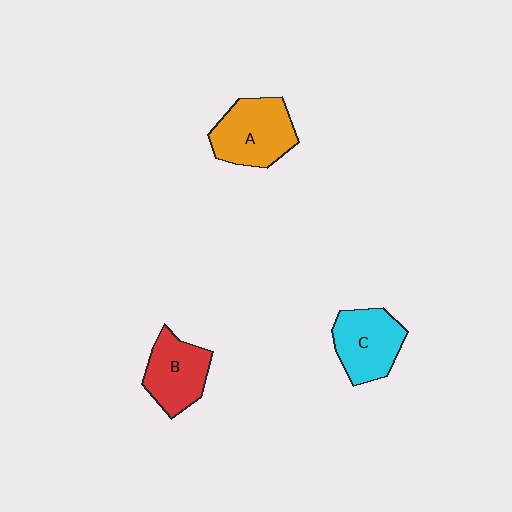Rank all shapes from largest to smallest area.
From largest to smallest: A (orange), C (cyan), B (red).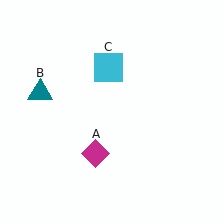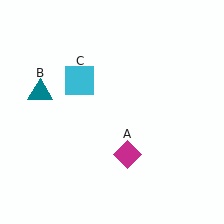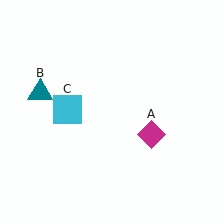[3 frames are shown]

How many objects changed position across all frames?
2 objects changed position: magenta diamond (object A), cyan square (object C).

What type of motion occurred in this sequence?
The magenta diamond (object A), cyan square (object C) rotated counterclockwise around the center of the scene.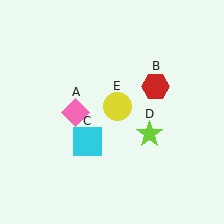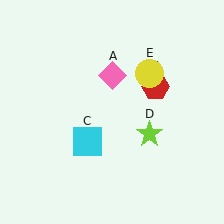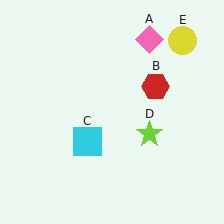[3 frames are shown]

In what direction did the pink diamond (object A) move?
The pink diamond (object A) moved up and to the right.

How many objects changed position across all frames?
2 objects changed position: pink diamond (object A), yellow circle (object E).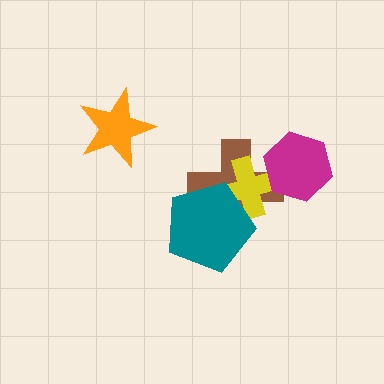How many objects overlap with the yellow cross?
3 objects overlap with the yellow cross.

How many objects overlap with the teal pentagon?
2 objects overlap with the teal pentagon.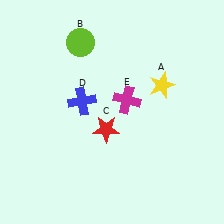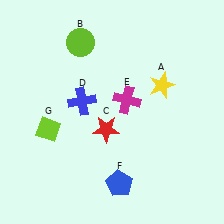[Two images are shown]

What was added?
A blue pentagon (F), a lime diamond (G) were added in Image 2.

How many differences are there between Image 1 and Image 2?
There are 2 differences between the two images.